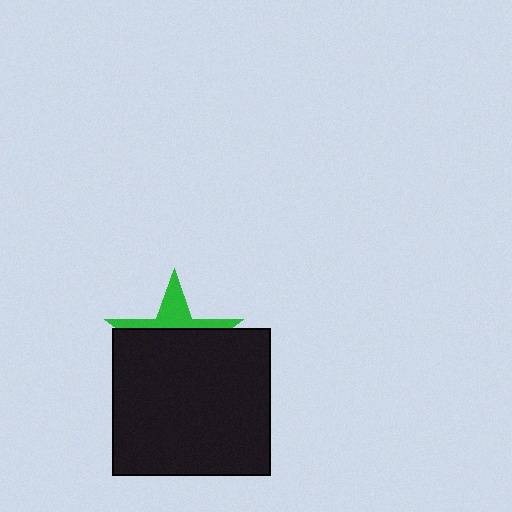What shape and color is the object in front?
The object in front is a black rectangle.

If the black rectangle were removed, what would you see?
You would see the complete green star.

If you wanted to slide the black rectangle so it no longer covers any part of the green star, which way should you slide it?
Slide it down — that is the most direct way to separate the two shapes.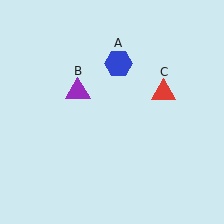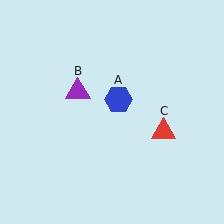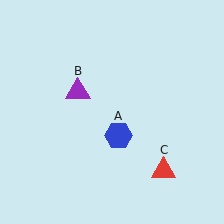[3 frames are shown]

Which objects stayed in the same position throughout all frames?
Purple triangle (object B) remained stationary.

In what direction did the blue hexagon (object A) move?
The blue hexagon (object A) moved down.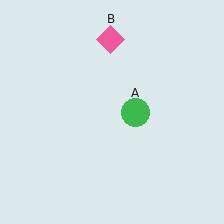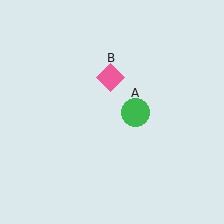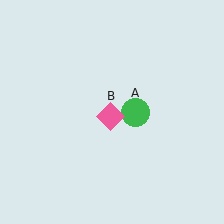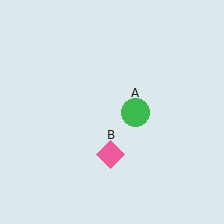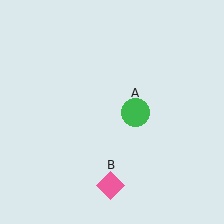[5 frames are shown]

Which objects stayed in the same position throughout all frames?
Green circle (object A) remained stationary.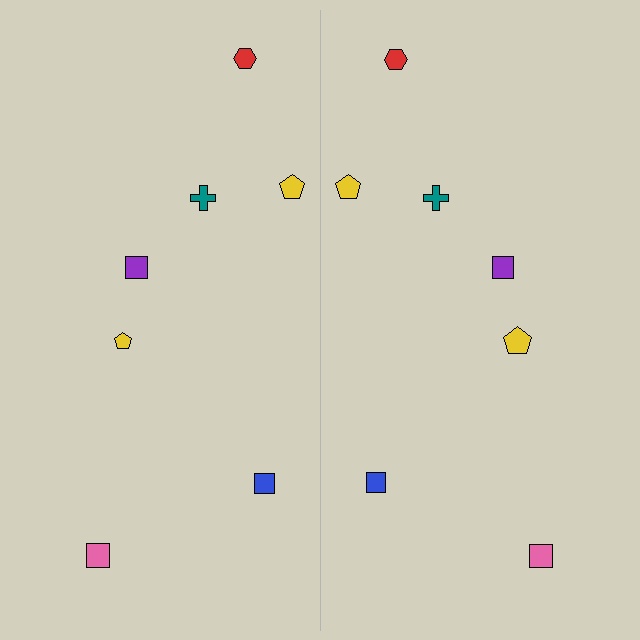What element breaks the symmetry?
The yellow pentagon on the right side has a different size than its mirror counterpart.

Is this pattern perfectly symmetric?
No, the pattern is not perfectly symmetric. The yellow pentagon on the right side has a different size than its mirror counterpart.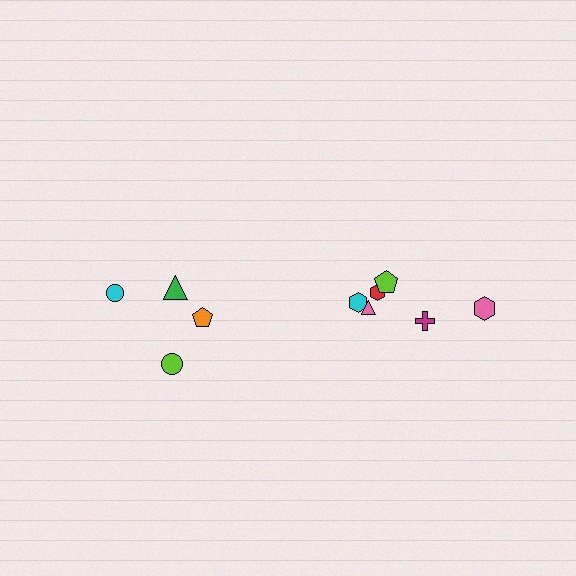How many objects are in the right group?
There are 6 objects.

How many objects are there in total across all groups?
There are 10 objects.